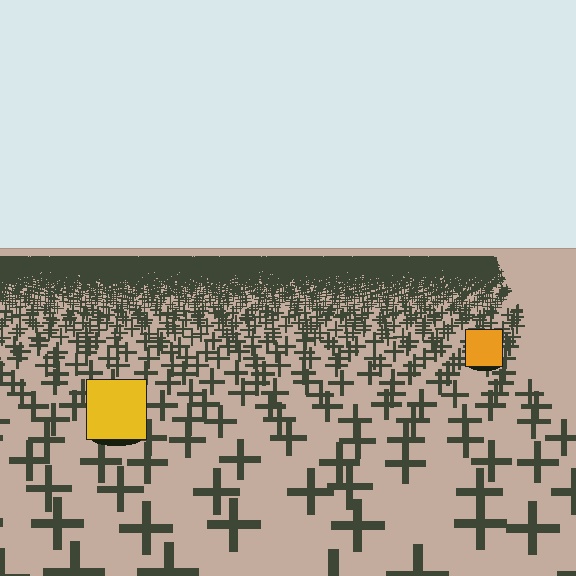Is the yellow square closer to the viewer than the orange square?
Yes. The yellow square is closer — you can tell from the texture gradient: the ground texture is coarser near it.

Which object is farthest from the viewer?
The orange square is farthest from the viewer. It appears smaller and the ground texture around it is denser.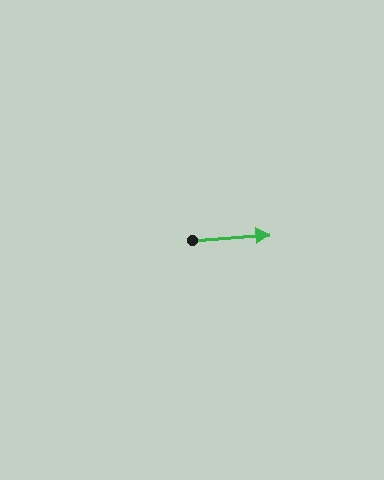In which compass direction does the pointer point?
East.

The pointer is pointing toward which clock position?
Roughly 3 o'clock.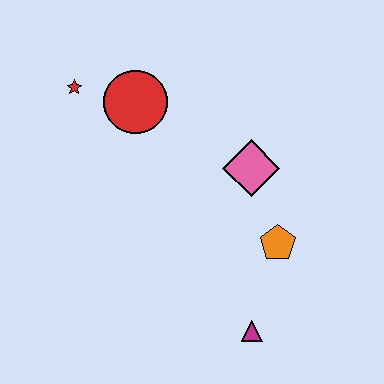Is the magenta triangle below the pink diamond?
Yes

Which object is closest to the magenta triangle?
The orange pentagon is closest to the magenta triangle.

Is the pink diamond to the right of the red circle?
Yes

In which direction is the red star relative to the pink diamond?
The red star is to the left of the pink diamond.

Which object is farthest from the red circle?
The magenta triangle is farthest from the red circle.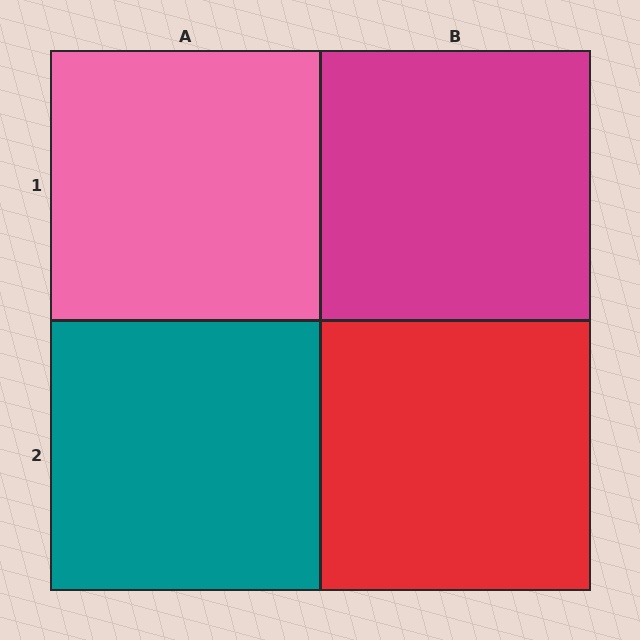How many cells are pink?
1 cell is pink.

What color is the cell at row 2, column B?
Red.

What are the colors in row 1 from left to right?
Pink, magenta.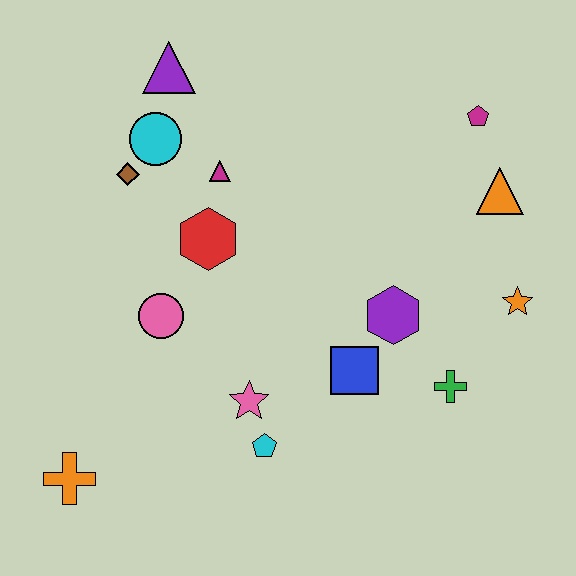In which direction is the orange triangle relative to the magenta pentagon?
The orange triangle is below the magenta pentagon.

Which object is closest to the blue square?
The purple hexagon is closest to the blue square.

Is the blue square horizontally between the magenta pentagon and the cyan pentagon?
Yes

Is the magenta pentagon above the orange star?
Yes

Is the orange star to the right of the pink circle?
Yes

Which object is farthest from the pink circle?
The magenta pentagon is farthest from the pink circle.